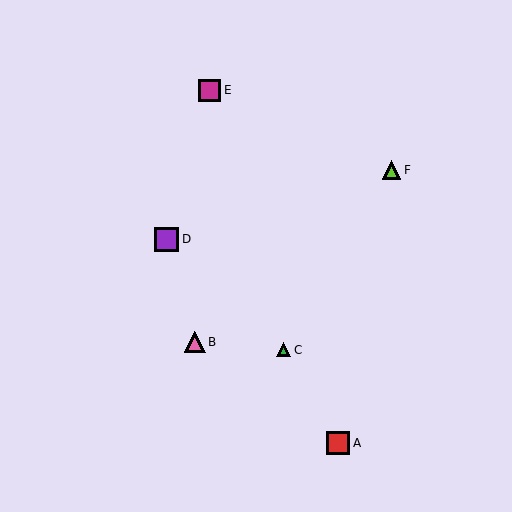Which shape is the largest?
The purple square (labeled D) is the largest.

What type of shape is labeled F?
Shape F is a lime triangle.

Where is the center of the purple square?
The center of the purple square is at (167, 239).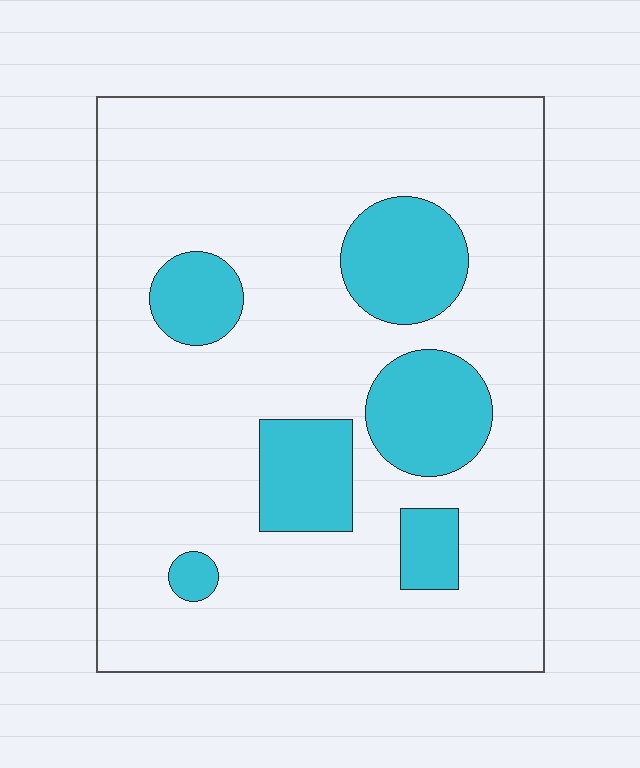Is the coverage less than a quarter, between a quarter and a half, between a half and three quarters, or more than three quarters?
Less than a quarter.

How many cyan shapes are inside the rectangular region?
6.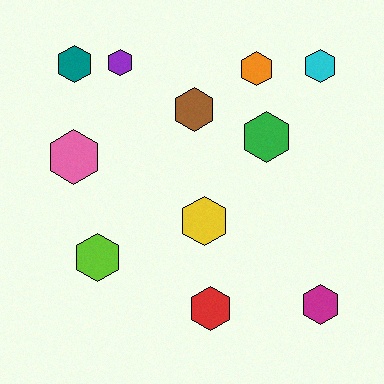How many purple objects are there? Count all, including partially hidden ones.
There is 1 purple object.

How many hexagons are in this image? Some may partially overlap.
There are 11 hexagons.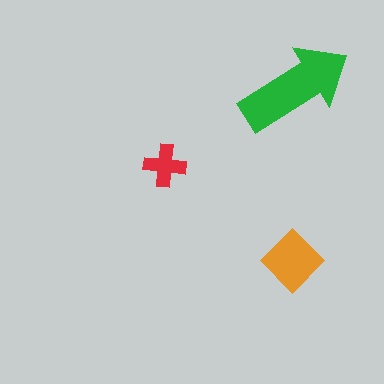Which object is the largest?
The green arrow.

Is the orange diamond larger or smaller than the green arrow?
Smaller.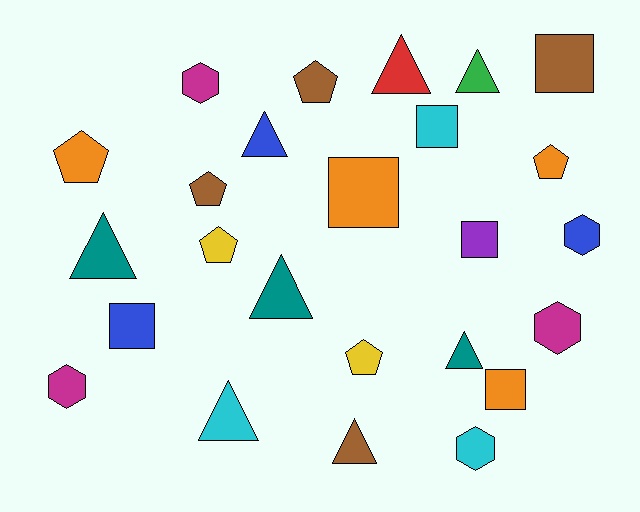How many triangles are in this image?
There are 8 triangles.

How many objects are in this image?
There are 25 objects.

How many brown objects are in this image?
There are 4 brown objects.